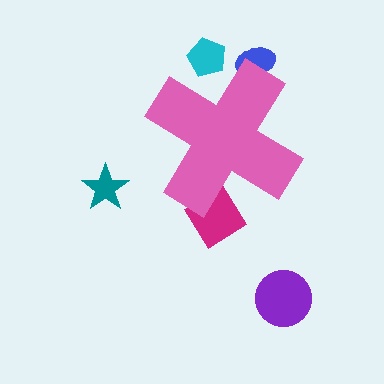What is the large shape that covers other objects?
A pink cross.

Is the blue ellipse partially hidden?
Yes, the blue ellipse is partially hidden behind the pink cross.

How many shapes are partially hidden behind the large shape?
3 shapes are partially hidden.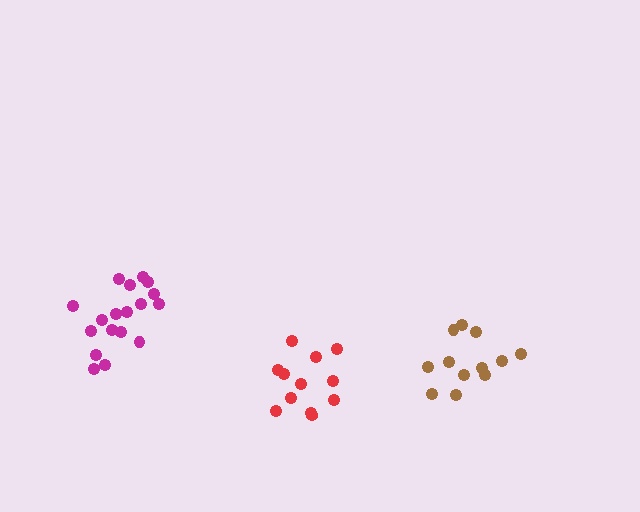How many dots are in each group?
Group 1: 12 dots, Group 2: 12 dots, Group 3: 18 dots (42 total).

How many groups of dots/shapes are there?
There are 3 groups.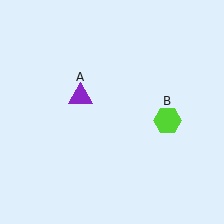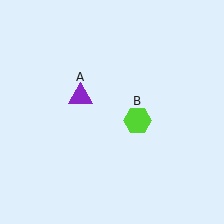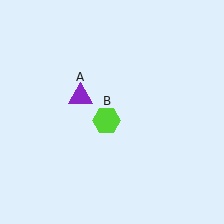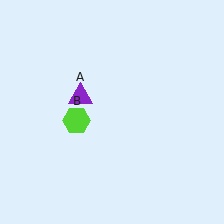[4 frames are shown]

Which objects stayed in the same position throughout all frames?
Purple triangle (object A) remained stationary.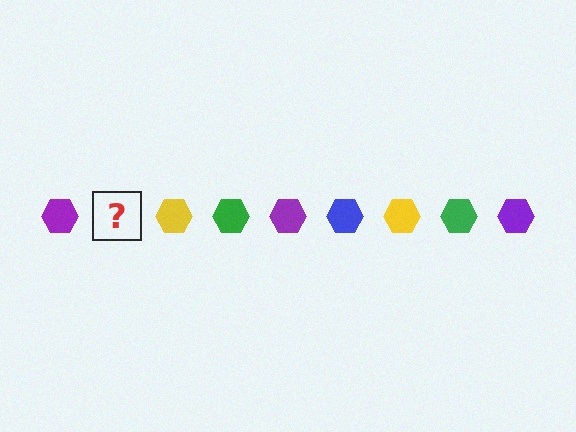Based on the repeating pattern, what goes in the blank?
The blank should be a blue hexagon.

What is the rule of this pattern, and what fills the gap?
The rule is that the pattern cycles through purple, blue, yellow, green hexagons. The gap should be filled with a blue hexagon.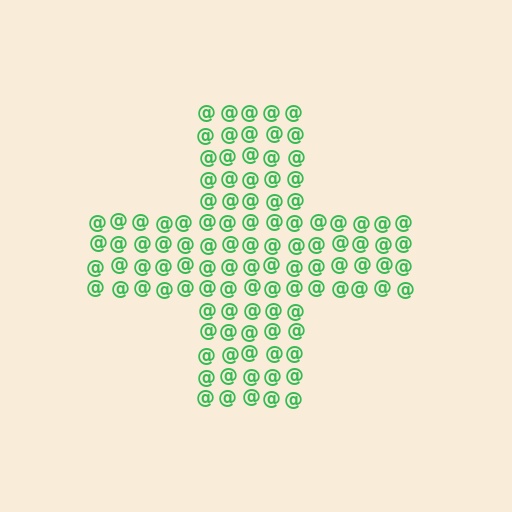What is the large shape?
The large shape is a cross.